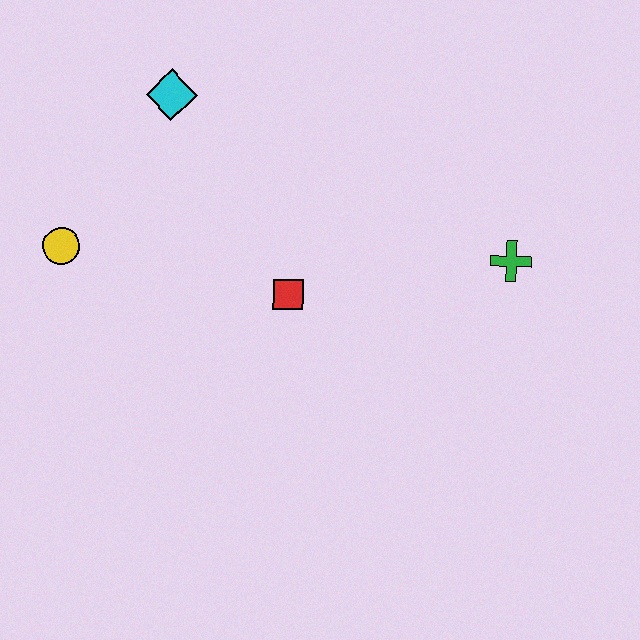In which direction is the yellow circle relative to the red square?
The yellow circle is to the left of the red square.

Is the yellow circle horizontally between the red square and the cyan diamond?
No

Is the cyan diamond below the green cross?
No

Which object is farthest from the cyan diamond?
The green cross is farthest from the cyan diamond.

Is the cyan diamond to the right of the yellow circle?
Yes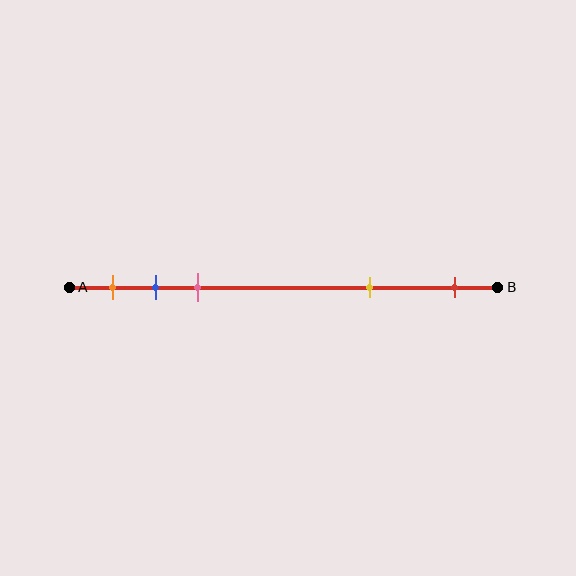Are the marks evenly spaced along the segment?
No, the marks are not evenly spaced.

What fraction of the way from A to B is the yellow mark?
The yellow mark is approximately 70% (0.7) of the way from A to B.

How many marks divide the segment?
There are 5 marks dividing the segment.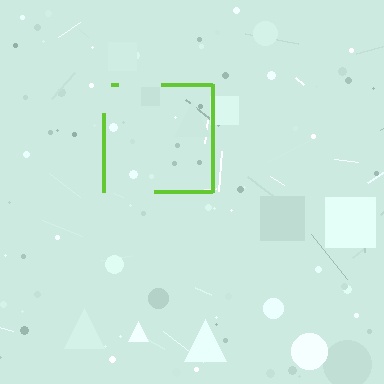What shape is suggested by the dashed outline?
The dashed outline suggests a square.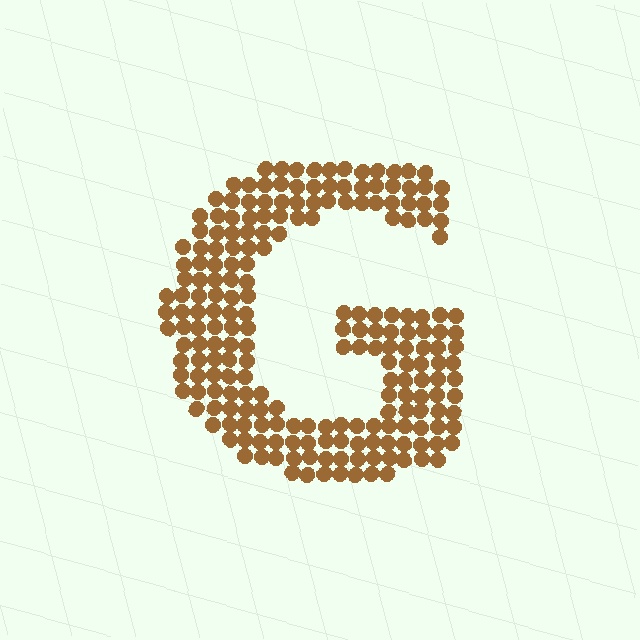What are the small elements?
The small elements are circles.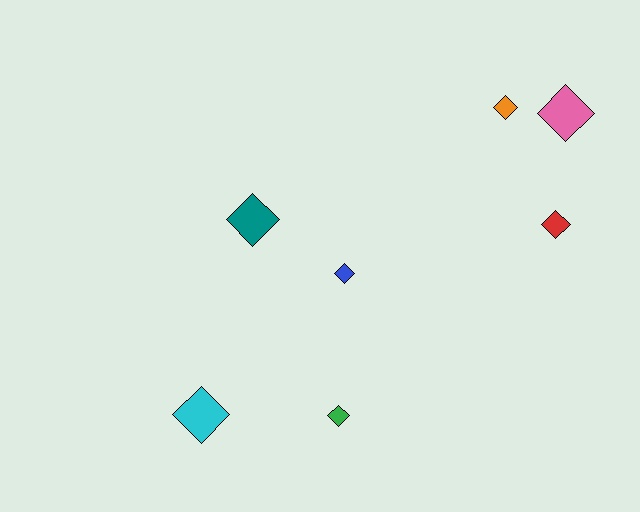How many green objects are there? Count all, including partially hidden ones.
There is 1 green object.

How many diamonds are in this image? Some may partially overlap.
There are 7 diamonds.